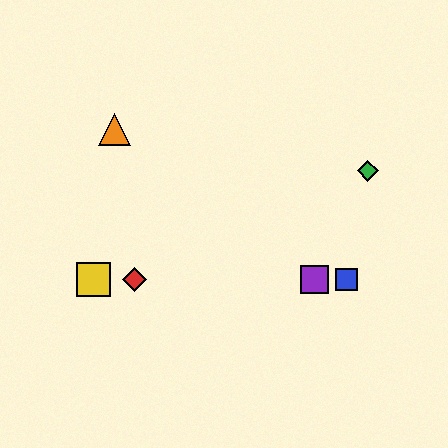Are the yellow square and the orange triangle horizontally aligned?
No, the yellow square is at y≈280 and the orange triangle is at y≈129.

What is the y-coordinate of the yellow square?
The yellow square is at y≈280.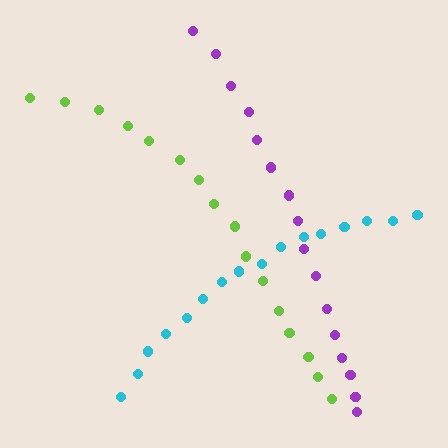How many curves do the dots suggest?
There are 3 distinct paths.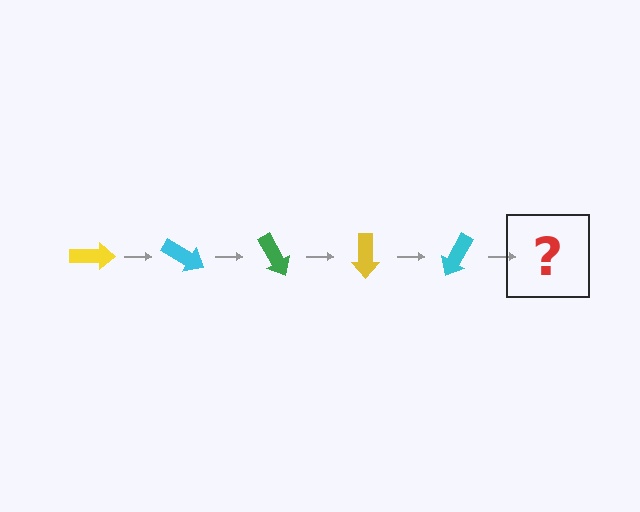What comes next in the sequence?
The next element should be a green arrow, rotated 150 degrees from the start.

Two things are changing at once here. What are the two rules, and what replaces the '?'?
The two rules are that it rotates 30 degrees each step and the color cycles through yellow, cyan, and green. The '?' should be a green arrow, rotated 150 degrees from the start.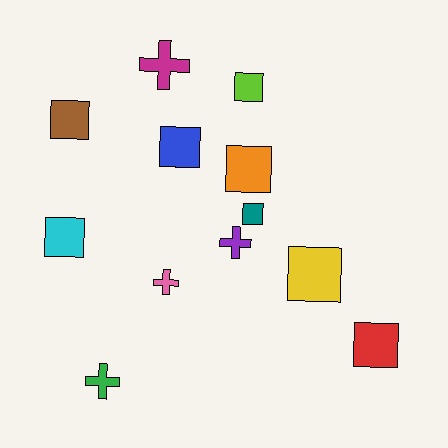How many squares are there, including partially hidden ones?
There are 8 squares.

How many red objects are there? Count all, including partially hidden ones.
There is 1 red object.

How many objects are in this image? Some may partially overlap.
There are 12 objects.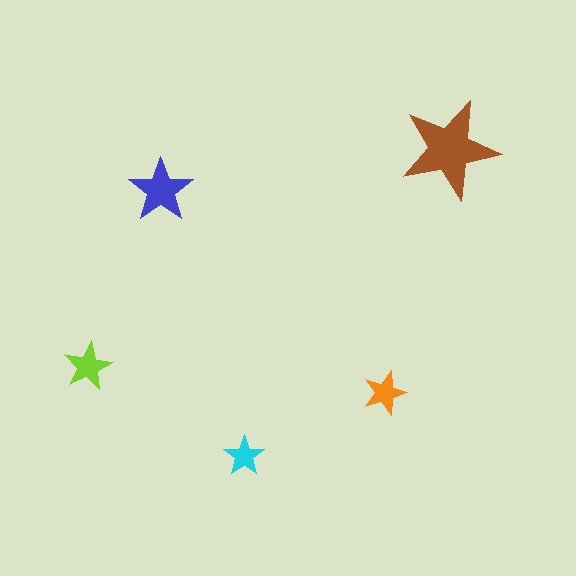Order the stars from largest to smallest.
the brown one, the blue one, the lime one, the orange one, the cyan one.